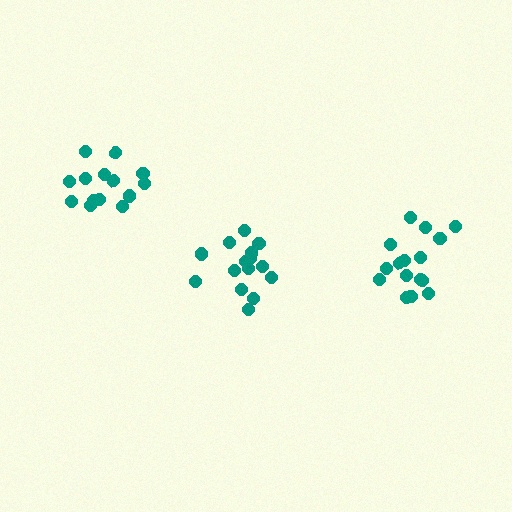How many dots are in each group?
Group 1: 15 dots, Group 2: 16 dots, Group 3: 14 dots (45 total).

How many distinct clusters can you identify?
There are 3 distinct clusters.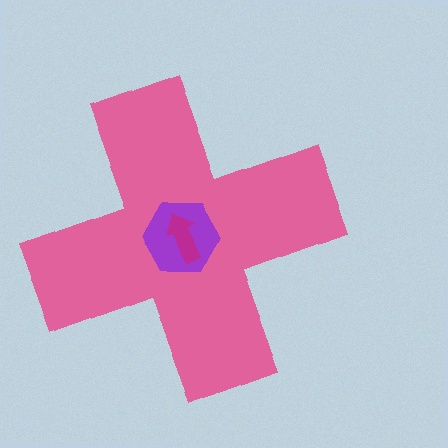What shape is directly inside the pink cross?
The purple hexagon.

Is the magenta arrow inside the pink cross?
Yes.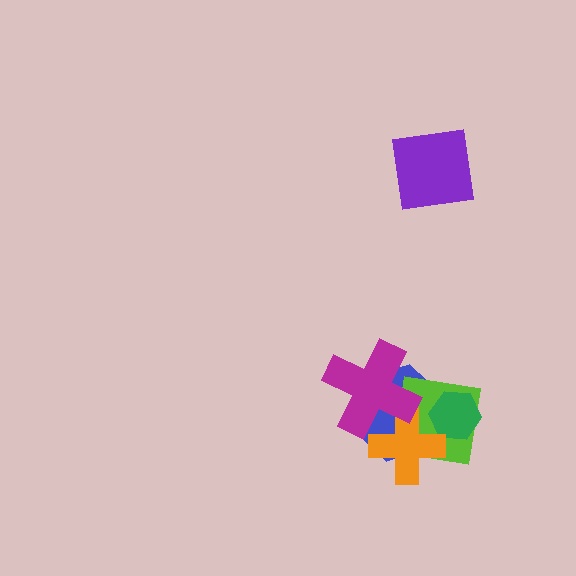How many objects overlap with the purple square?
0 objects overlap with the purple square.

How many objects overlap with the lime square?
4 objects overlap with the lime square.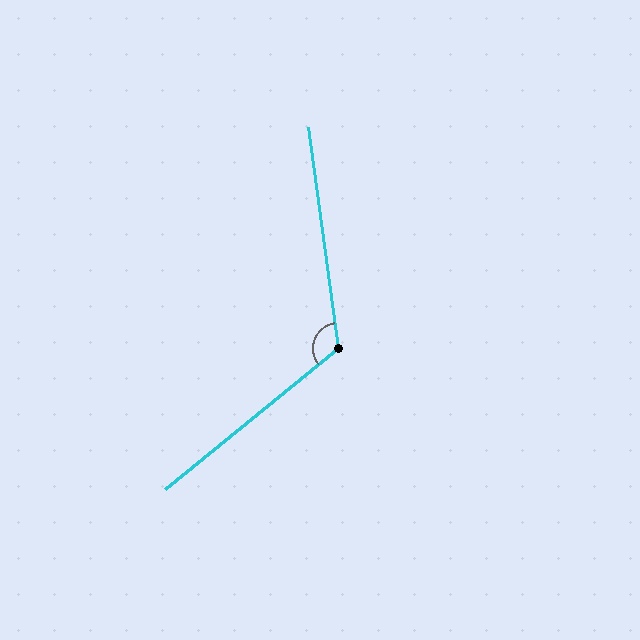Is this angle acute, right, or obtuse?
It is obtuse.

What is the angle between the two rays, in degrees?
Approximately 121 degrees.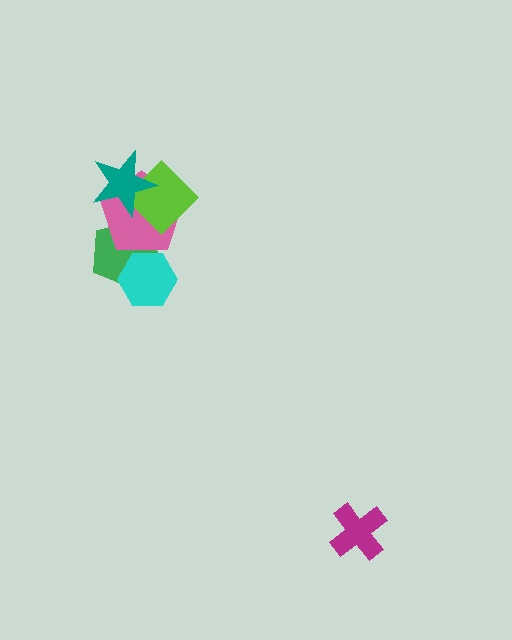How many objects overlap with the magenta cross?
0 objects overlap with the magenta cross.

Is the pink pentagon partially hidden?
Yes, it is partially covered by another shape.